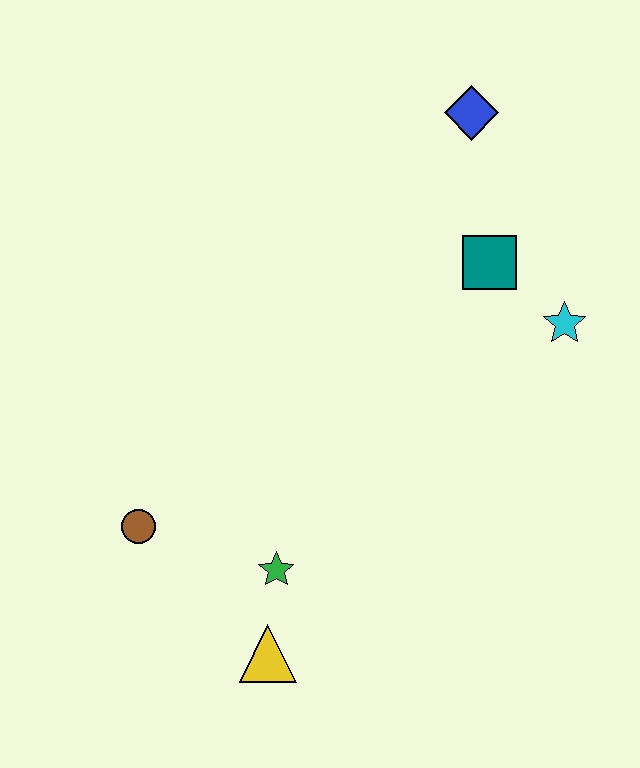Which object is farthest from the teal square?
The yellow triangle is farthest from the teal square.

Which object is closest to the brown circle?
The green star is closest to the brown circle.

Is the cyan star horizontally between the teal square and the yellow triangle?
No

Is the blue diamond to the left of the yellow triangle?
No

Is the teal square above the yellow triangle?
Yes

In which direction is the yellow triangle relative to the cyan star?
The yellow triangle is below the cyan star.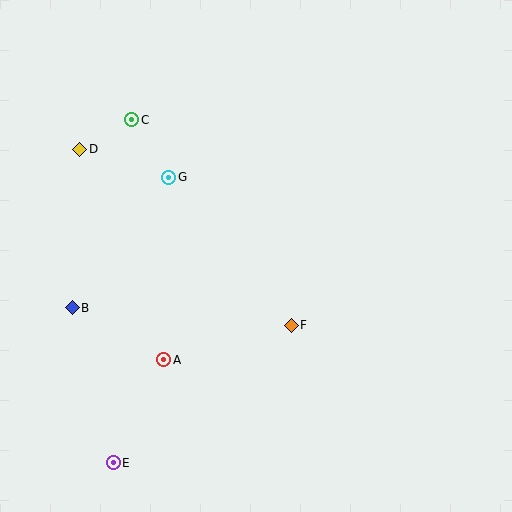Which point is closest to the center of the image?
Point F at (291, 325) is closest to the center.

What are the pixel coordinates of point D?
Point D is at (80, 149).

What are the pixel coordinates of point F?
Point F is at (291, 325).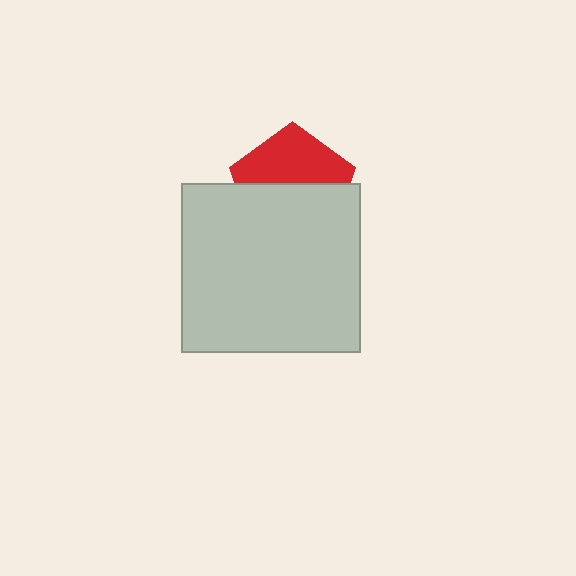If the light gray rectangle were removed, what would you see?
You would see the complete red pentagon.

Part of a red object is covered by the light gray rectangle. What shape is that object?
It is a pentagon.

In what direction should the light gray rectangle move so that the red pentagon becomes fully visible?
The light gray rectangle should move down. That is the shortest direction to clear the overlap and leave the red pentagon fully visible.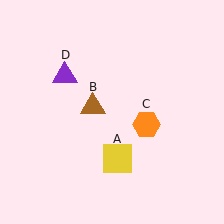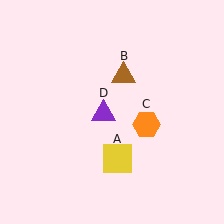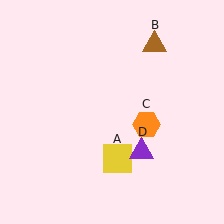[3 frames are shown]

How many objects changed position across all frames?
2 objects changed position: brown triangle (object B), purple triangle (object D).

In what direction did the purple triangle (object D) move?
The purple triangle (object D) moved down and to the right.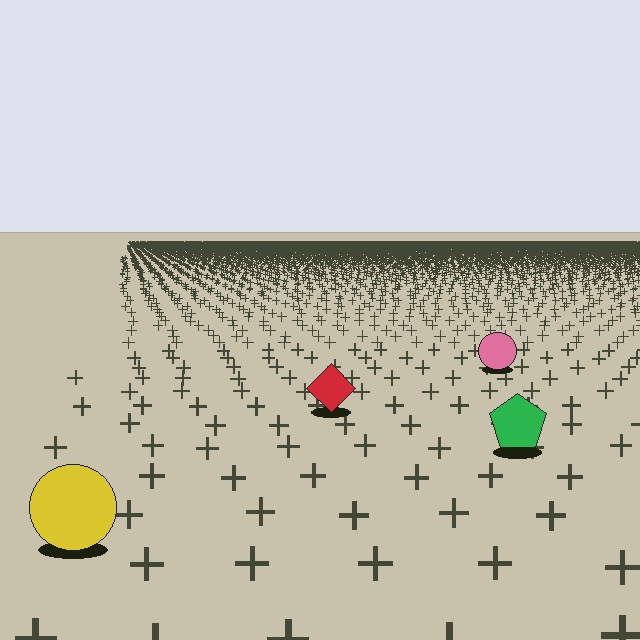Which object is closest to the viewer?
The yellow circle is closest. The texture marks near it are larger and more spread out.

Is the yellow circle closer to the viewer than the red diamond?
Yes. The yellow circle is closer — you can tell from the texture gradient: the ground texture is coarser near it.